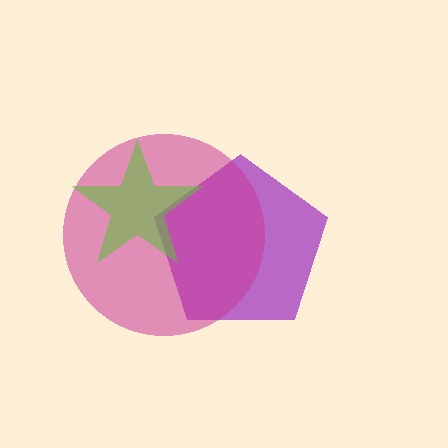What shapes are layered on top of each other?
The layered shapes are: a purple pentagon, a magenta circle, a lime star.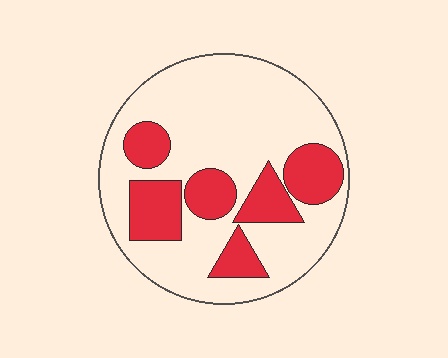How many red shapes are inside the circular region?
6.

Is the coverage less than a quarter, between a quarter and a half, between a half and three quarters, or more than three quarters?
Between a quarter and a half.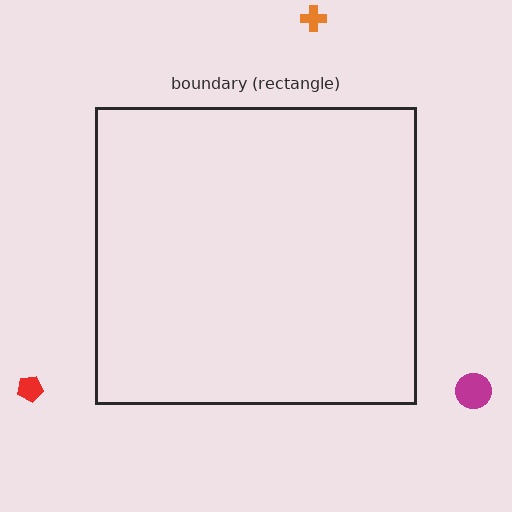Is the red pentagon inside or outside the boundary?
Outside.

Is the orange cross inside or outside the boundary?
Outside.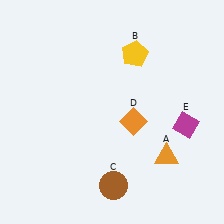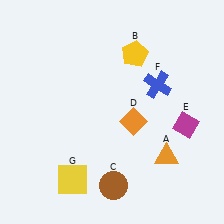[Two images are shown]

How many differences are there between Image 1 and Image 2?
There are 2 differences between the two images.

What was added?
A blue cross (F), a yellow square (G) were added in Image 2.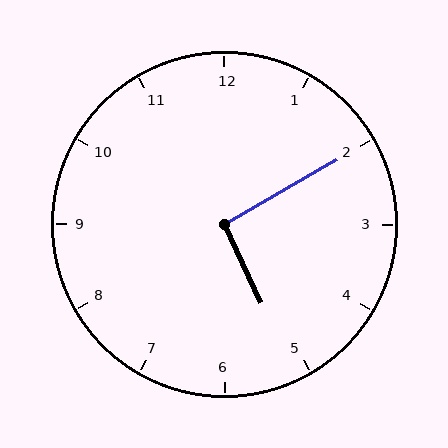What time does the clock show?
5:10.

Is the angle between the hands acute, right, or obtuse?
It is right.